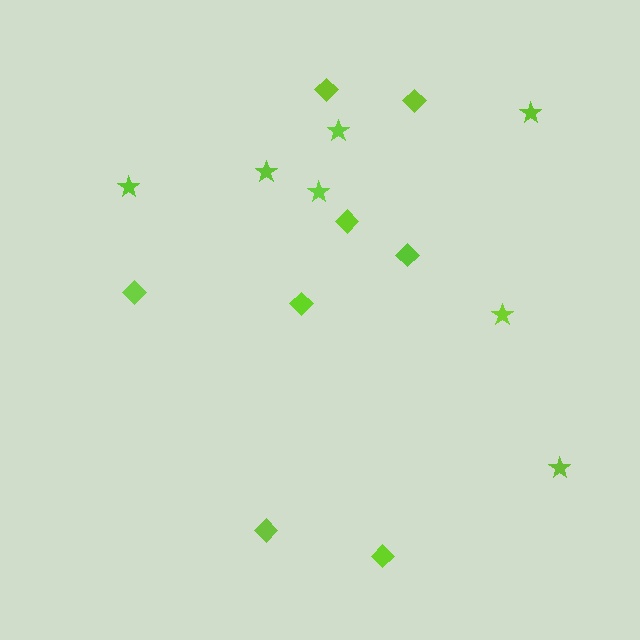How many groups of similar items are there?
There are 2 groups: one group of diamonds (8) and one group of stars (7).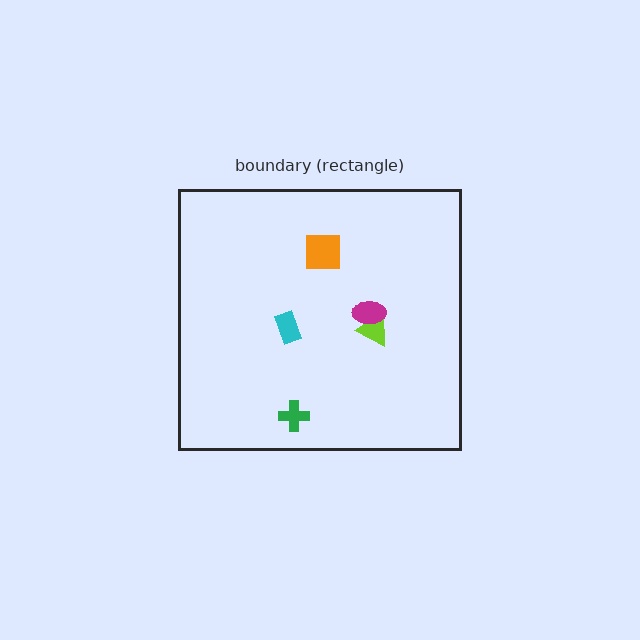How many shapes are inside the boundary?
5 inside, 0 outside.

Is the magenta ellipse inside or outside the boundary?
Inside.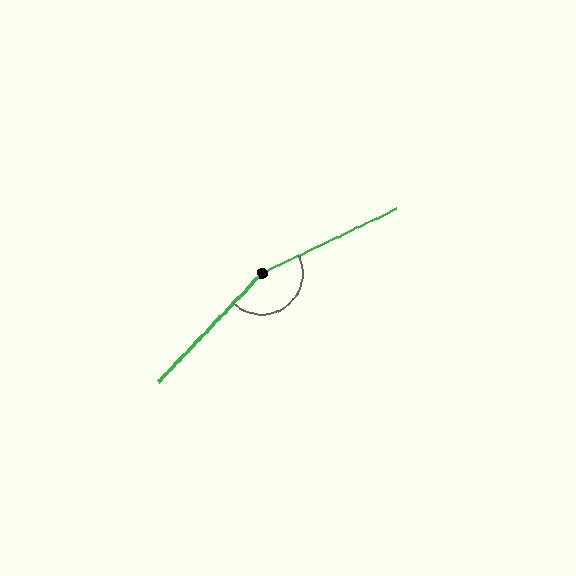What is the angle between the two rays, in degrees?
Approximately 159 degrees.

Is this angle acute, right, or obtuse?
It is obtuse.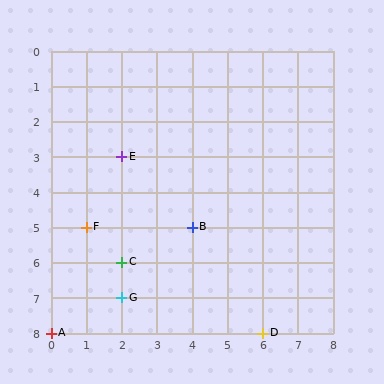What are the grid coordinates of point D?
Point D is at grid coordinates (6, 8).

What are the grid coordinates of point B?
Point B is at grid coordinates (4, 5).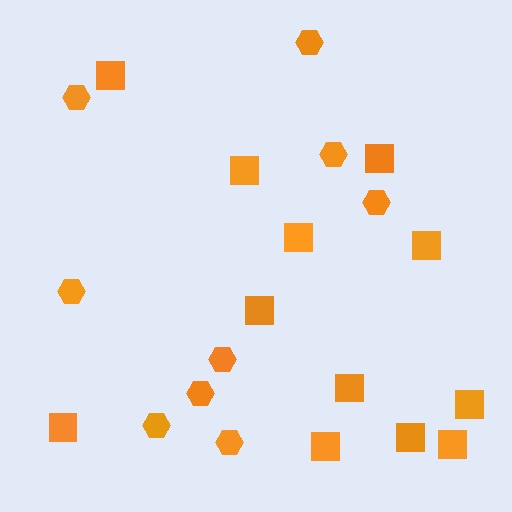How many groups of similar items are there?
There are 2 groups: one group of hexagons (9) and one group of squares (12).